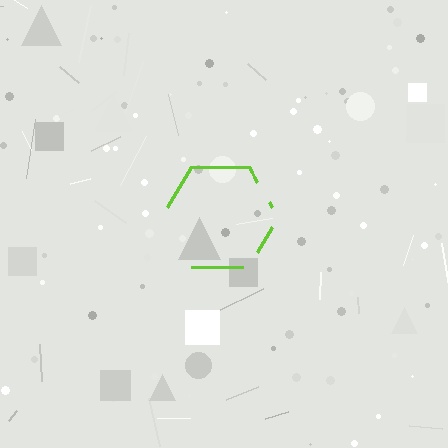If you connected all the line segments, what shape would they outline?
They would outline a hexagon.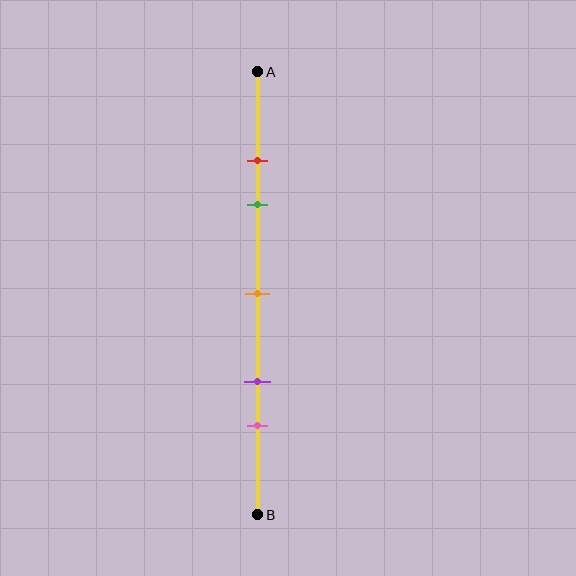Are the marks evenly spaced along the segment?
No, the marks are not evenly spaced.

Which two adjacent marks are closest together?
The red and green marks are the closest adjacent pair.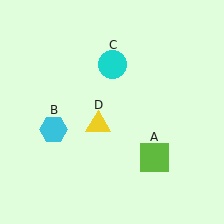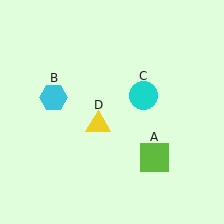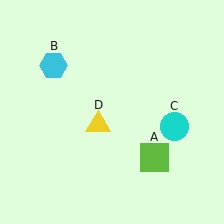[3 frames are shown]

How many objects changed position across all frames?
2 objects changed position: cyan hexagon (object B), cyan circle (object C).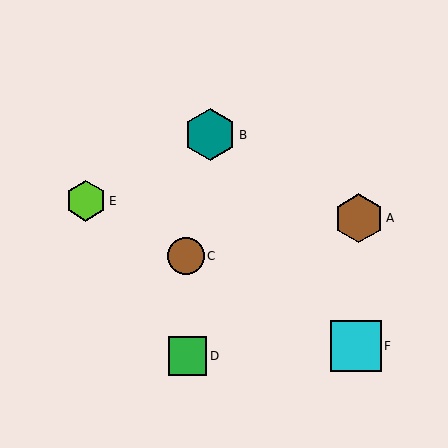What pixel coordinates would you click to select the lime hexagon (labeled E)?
Click at (86, 201) to select the lime hexagon E.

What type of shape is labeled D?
Shape D is a green square.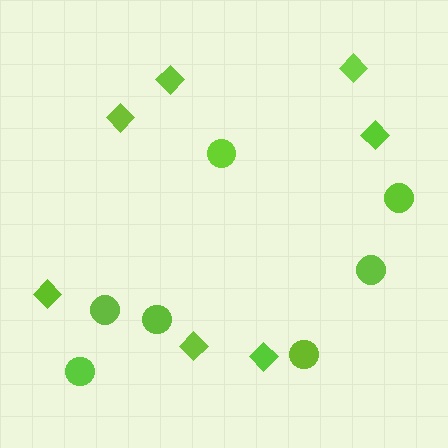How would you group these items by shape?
There are 2 groups: one group of circles (7) and one group of diamonds (7).